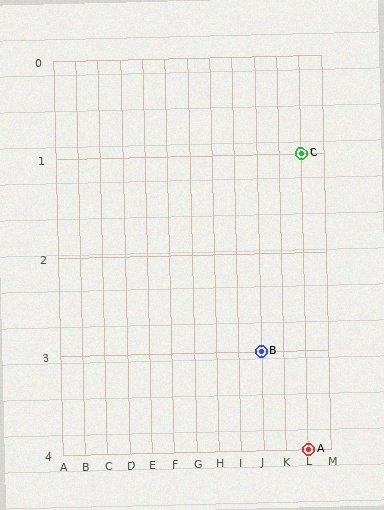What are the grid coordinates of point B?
Point B is at grid coordinates (J, 3).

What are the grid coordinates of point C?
Point C is at grid coordinates (L, 1).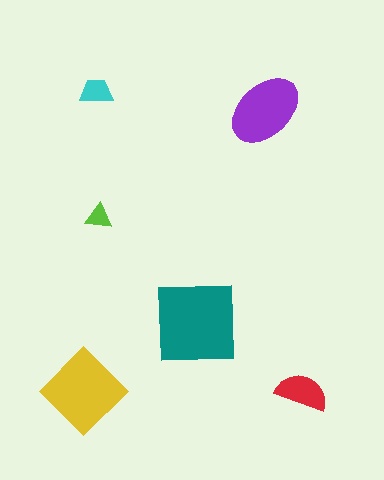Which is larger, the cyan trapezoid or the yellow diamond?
The yellow diamond.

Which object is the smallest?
The lime triangle.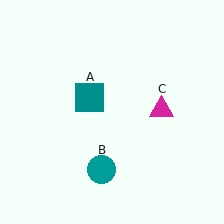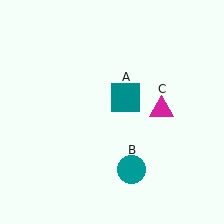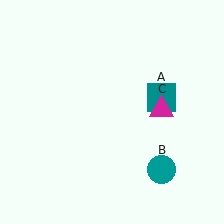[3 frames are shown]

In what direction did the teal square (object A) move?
The teal square (object A) moved right.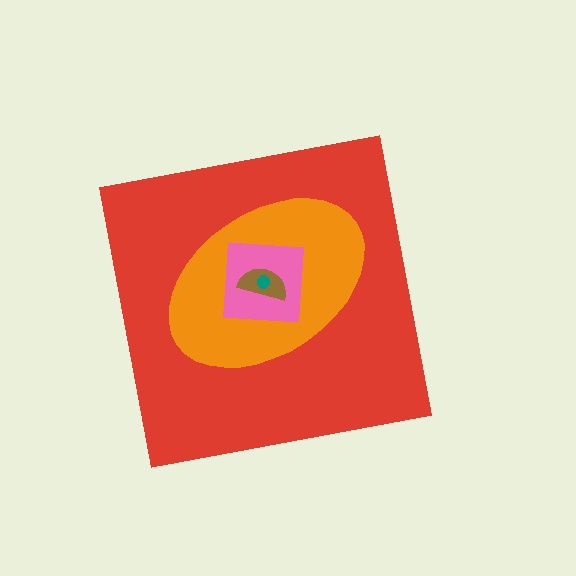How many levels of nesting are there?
5.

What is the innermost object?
The teal circle.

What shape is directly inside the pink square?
The brown semicircle.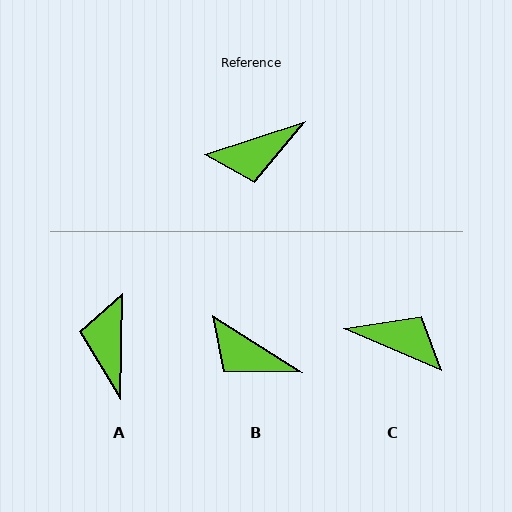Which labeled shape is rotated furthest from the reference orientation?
C, about 138 degrees away.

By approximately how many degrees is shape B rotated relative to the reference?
Approximately 51 degrees clockwise.